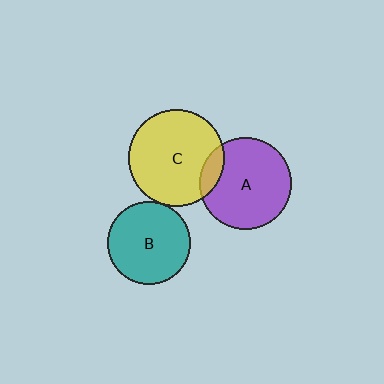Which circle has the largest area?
Circle C (yellow).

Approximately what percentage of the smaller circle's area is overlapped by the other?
Approximately 10%.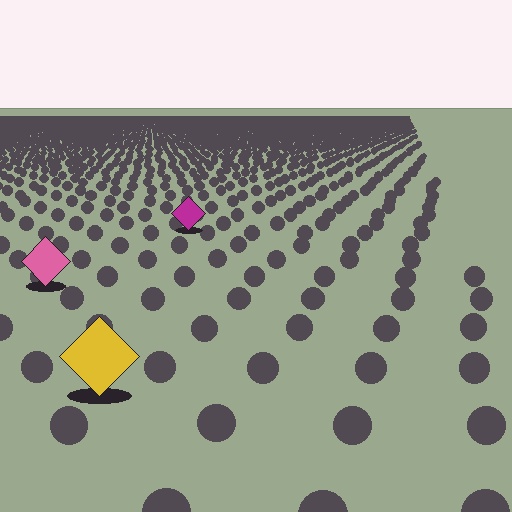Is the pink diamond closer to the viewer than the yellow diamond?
No. The yellow diamond is closer — you can tell from the texture gradient: the ground texture is coarser near it.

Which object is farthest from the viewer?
The magenta diamond is farthest from the viewer. It appears smaller and the ground texture around it is denser.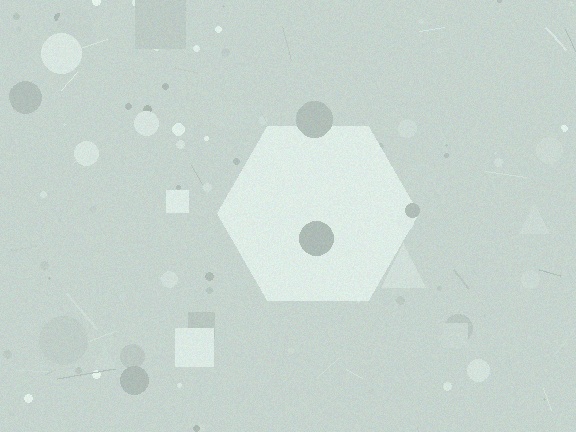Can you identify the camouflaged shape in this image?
The camouflaged shape is a hexagon.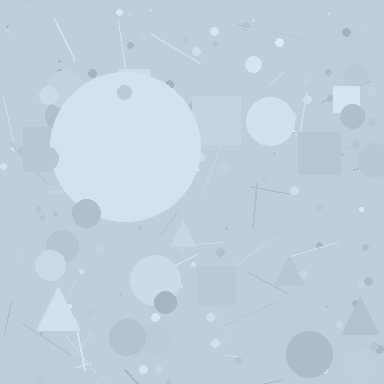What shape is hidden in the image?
A circle is hidden in the image.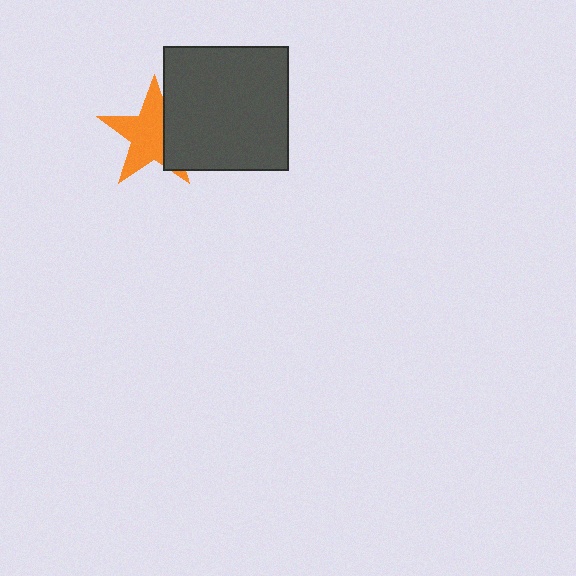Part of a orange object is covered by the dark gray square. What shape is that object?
It is a star.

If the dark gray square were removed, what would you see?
You would see the complete orange star.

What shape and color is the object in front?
The object in front is a dark gray square.